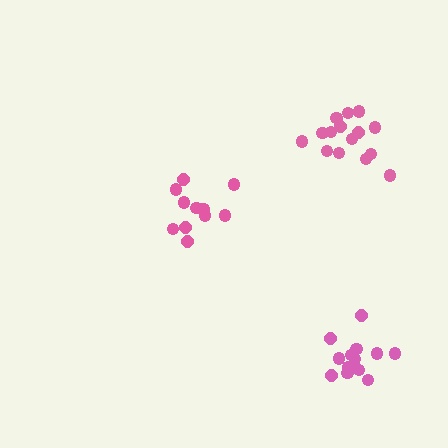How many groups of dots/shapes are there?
There are 3 groups.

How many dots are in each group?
Group 1: 11 dots, Group 2: 15 dots, Group 3: 14 dots (40 total).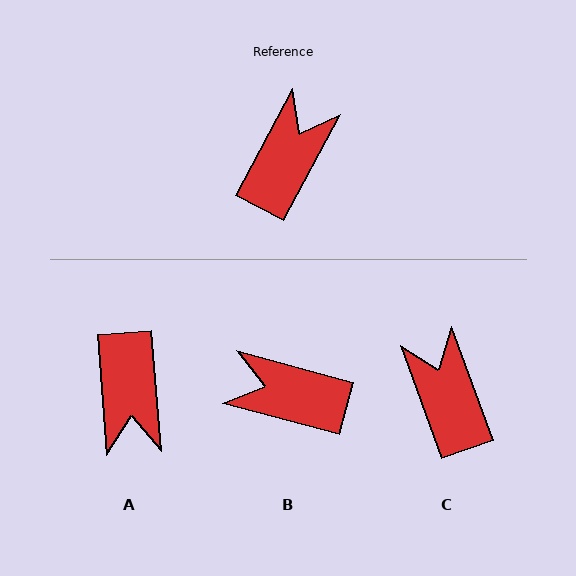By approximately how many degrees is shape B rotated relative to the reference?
Approximately 103 degrees counter-clockwise.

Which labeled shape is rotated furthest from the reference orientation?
A, about 147 degrees away.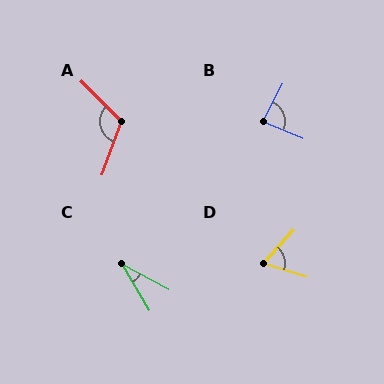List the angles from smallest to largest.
C (31°), D (65°), B (85°), A (114°).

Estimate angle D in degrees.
Approximately 65 degrees.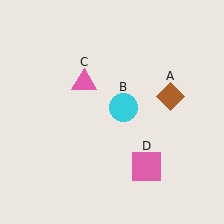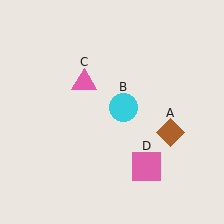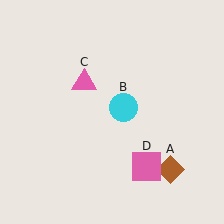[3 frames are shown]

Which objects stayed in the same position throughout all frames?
Cyan circle (object B) and pink triangle (object C) and pink square (object D) remained stationary.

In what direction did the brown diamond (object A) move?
The brown diamond (object A) moved down.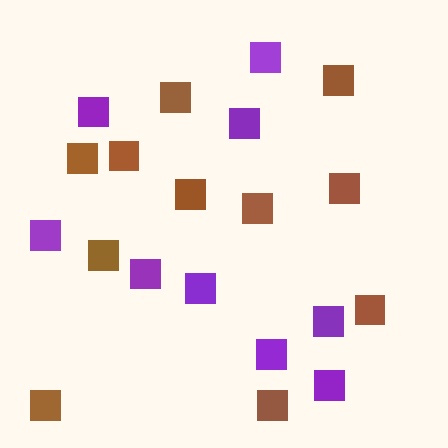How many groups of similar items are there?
There are 2 groups: one group of brown squares (11) and one group of purple squares (9).